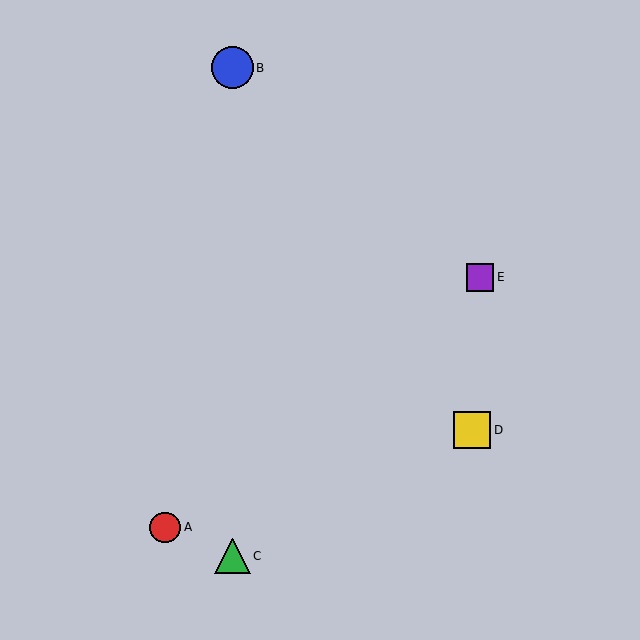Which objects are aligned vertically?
Objects B, C are aligned vertically.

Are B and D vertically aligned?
No, B is at x≈233 and D is at x≈472.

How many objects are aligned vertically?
2 objects (B, C) are aligned vertically.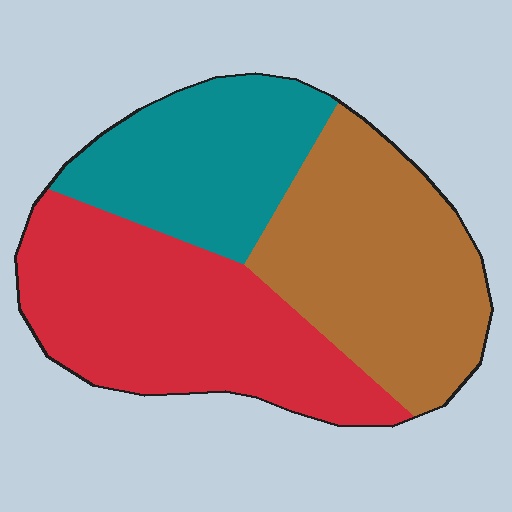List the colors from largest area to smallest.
From largest to smallest: red, brown, teal.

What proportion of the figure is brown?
Brown takes up between a quarter and a half of the figure.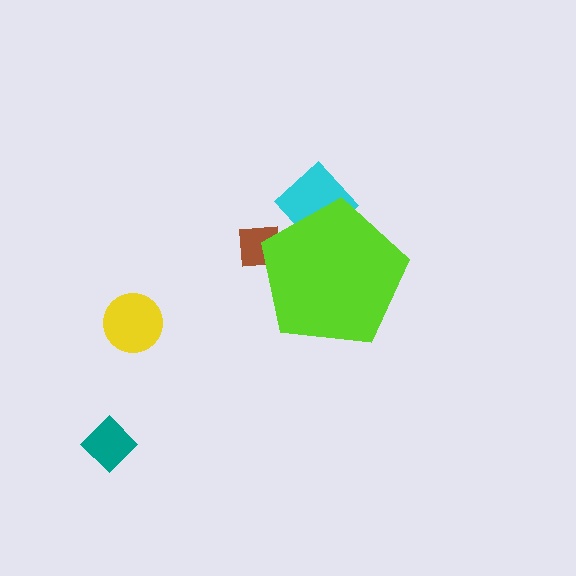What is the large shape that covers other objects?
A lime pentagon.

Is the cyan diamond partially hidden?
Yes, the cyan diamond is partially hidden behind the lime pentagon.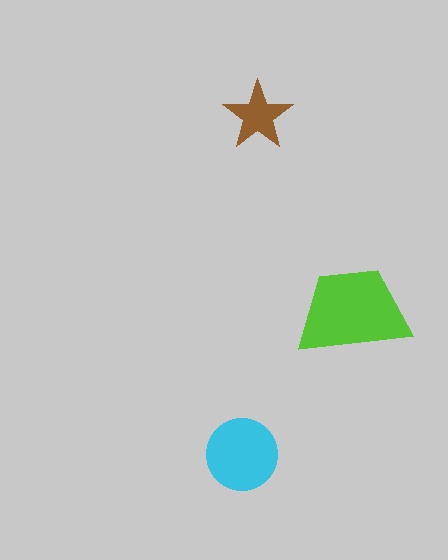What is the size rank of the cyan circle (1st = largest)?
2nd.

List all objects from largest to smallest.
The lime trapezoid, the cyan circle, the brown star.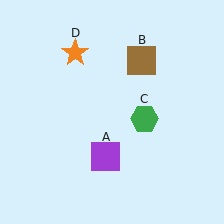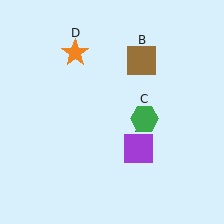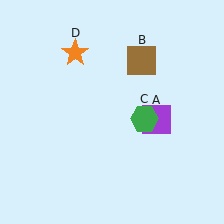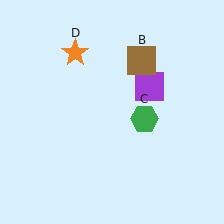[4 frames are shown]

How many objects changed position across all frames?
1 object changed position: purple square (object A).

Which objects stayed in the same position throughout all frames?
Brown square (object B) and green hexagon (object C) and orange star (object D) remained stationary.